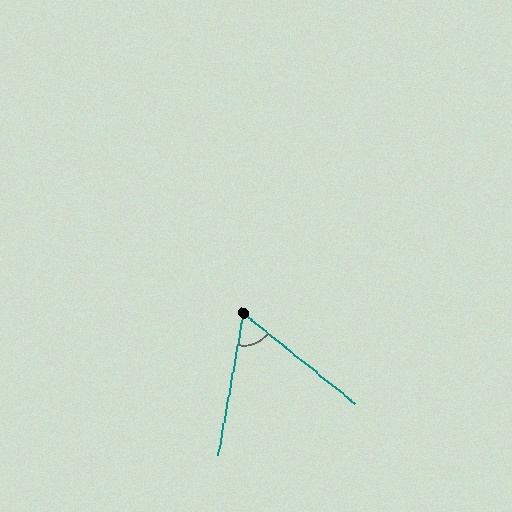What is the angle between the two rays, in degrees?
Approximately 61 degrees.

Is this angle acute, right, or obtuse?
It is acute.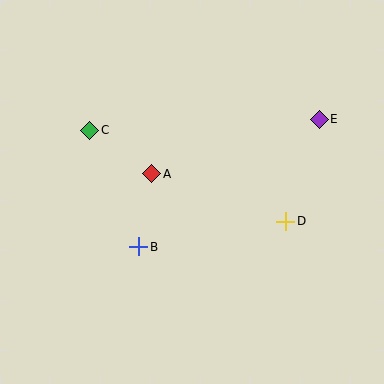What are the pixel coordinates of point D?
Point D is at (286, 221).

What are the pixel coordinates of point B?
Point B is at (139, 247).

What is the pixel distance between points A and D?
The distance between A and D is 142 pixels.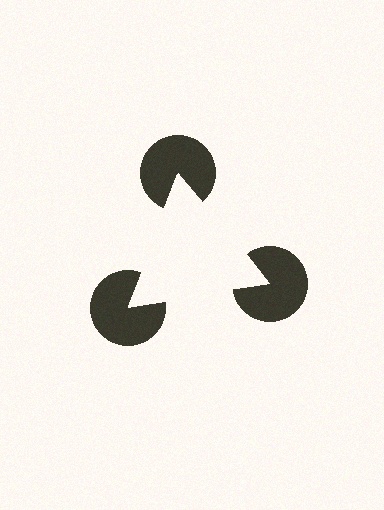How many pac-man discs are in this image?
There are 3 — one at each vertex of the illusory triangle.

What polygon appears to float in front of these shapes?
An illusory triangle — its edges are inferred from the aligned wedge cuts in the pac-man discs, not physically drawn.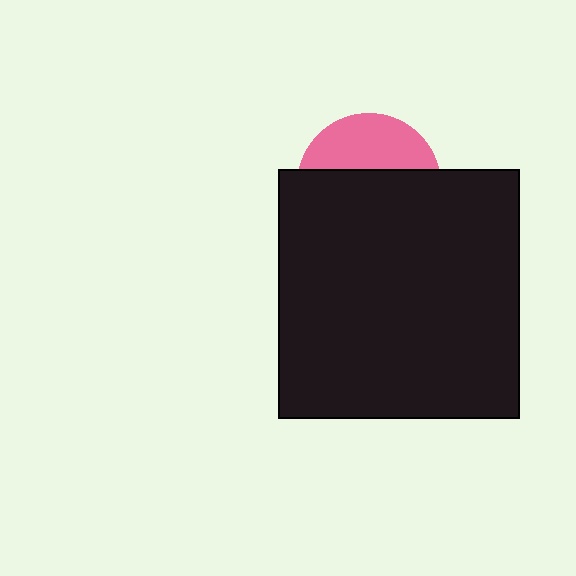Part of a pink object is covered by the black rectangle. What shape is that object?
It is a circle.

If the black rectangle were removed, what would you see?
You would see the complete pink circle.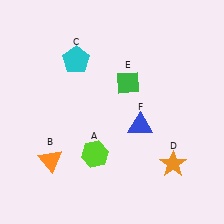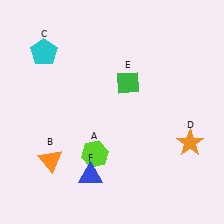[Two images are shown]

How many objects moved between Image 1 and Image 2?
3 objects moved between the two images.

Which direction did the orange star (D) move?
The orange star (D) moved up.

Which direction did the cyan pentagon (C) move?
The cyan pentagon (C) moved left.